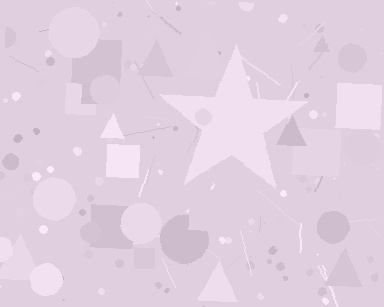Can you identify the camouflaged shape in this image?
The camouflaged shape is a star.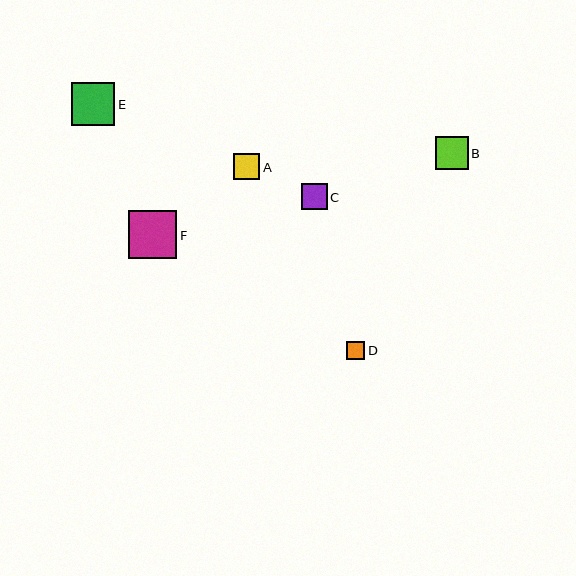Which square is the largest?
Square F is the largest with a size of approximately 48 pixels.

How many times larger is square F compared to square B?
Square F is approximately 1.5 times the size of square B.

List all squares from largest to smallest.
From largest to smallest: F, E, B, C, A, D.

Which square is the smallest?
Square D is the smallest with a size of approximately 18 pixels.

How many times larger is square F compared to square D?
Square F is approximately 2.7 times the size of square D.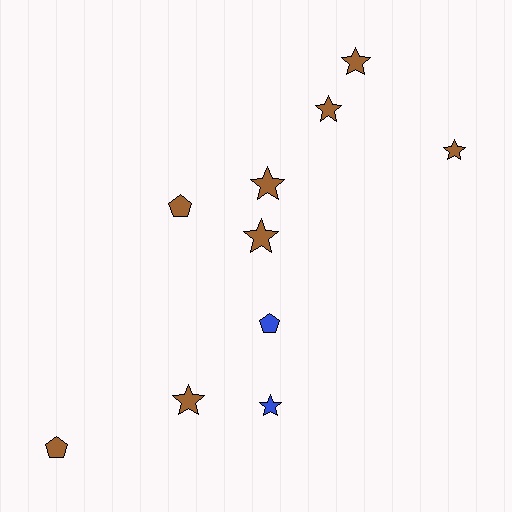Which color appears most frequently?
Brown, with 8 objects.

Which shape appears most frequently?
Star, with 7 objects.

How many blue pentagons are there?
There is 1 blue pentagon.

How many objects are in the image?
There are 10 objects.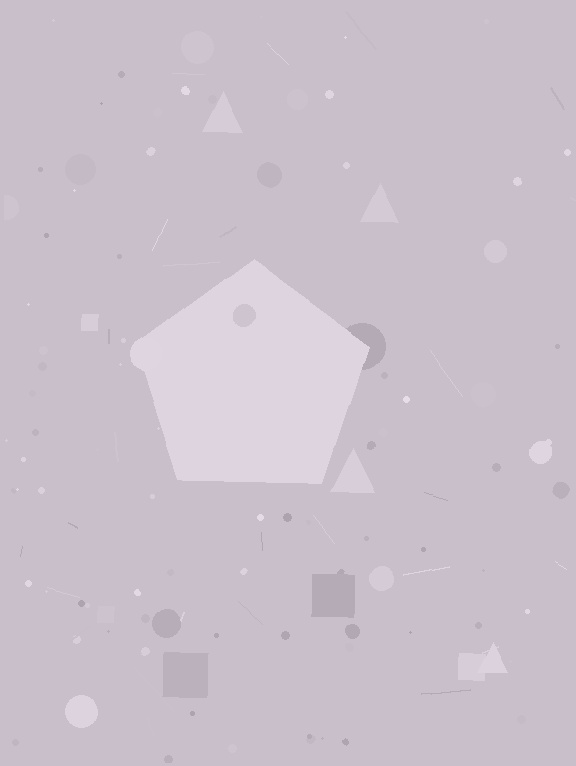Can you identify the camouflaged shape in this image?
The camouflaged shape is a pentagon.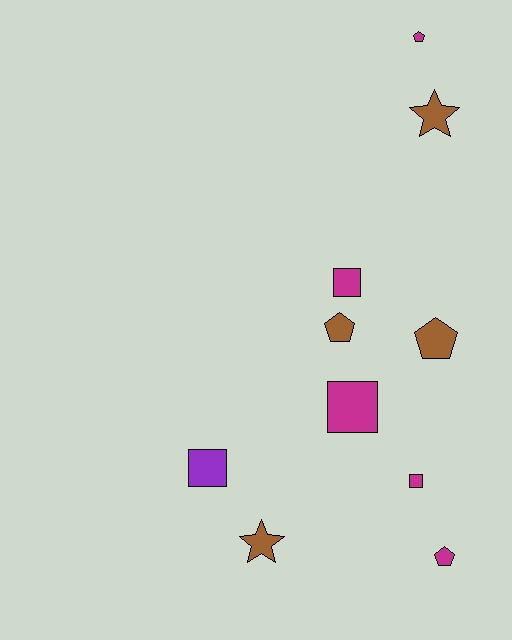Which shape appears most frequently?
Pentagon, with 4 objects.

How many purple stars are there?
There are no purple stars.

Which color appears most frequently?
Magenta, with 5 objects.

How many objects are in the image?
There are 10 objects.